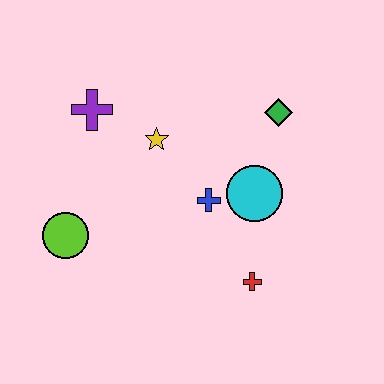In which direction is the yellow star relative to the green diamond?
The yellow star is to the left of the green diamond.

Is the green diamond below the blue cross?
No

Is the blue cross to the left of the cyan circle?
Yes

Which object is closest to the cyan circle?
The blue cross is closest to the cyan circle.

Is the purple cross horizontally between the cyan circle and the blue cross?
No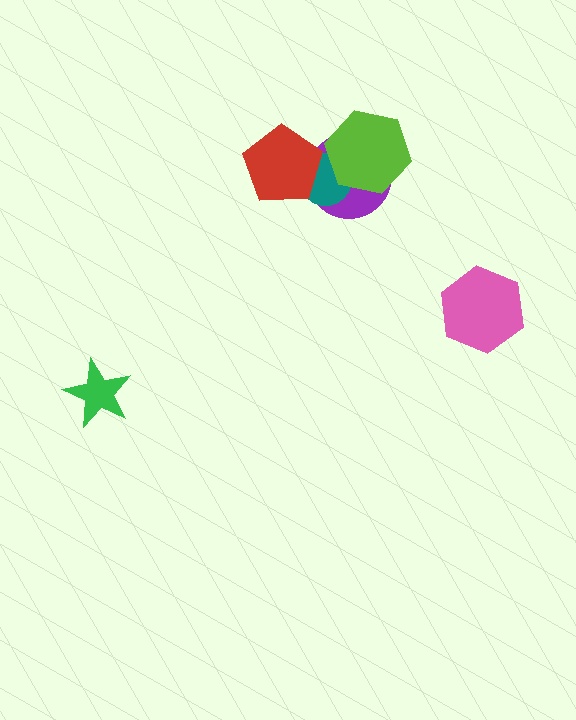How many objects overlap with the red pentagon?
2 objects overlap with the red pentagon.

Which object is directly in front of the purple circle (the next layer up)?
The teal circle is directly in front of the purple circle.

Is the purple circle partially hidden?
Yes, it is partially covered by another shape.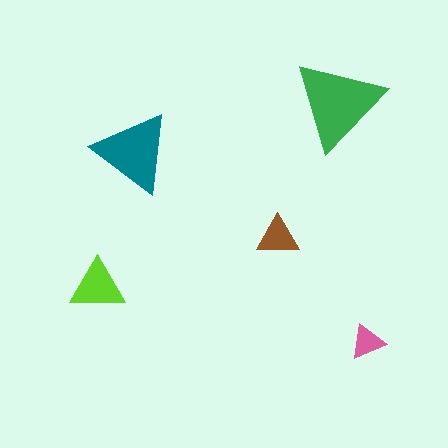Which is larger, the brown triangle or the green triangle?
The green one.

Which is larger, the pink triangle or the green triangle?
The green one.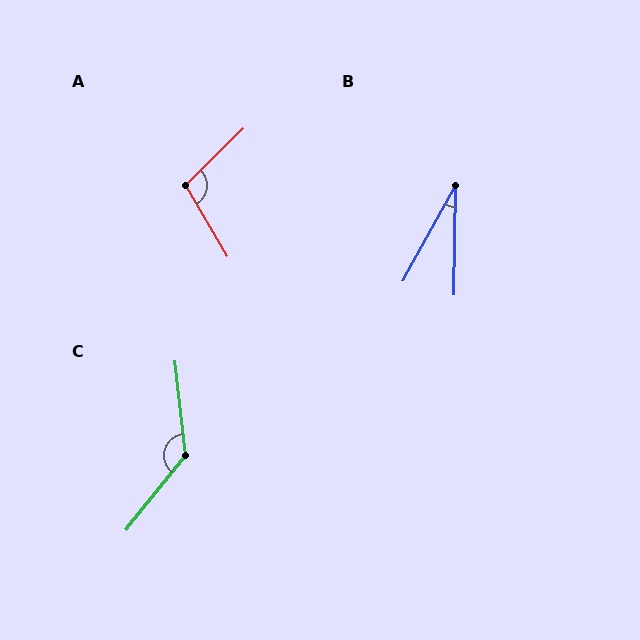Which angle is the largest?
C, at approximately 135 degrees.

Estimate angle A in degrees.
Approximately 104 degrees.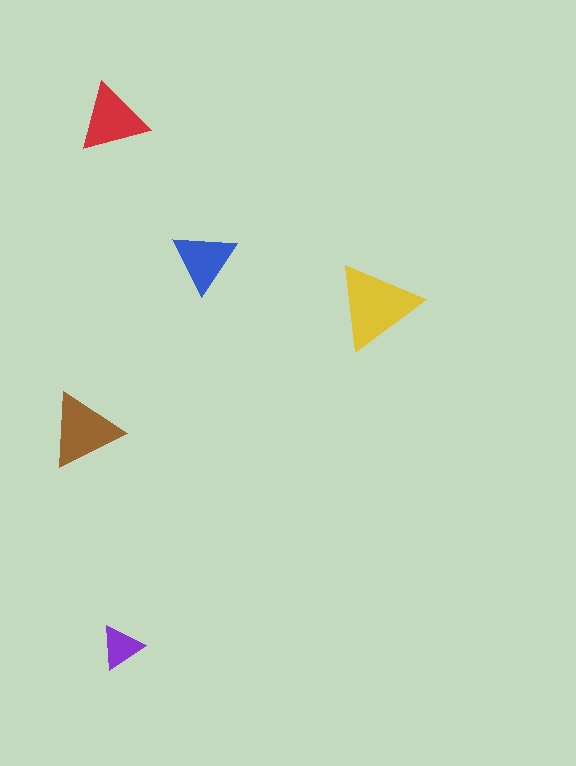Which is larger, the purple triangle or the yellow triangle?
The yellow one.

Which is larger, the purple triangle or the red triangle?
The red one.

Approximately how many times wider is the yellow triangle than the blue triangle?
About 1.5 times wider.